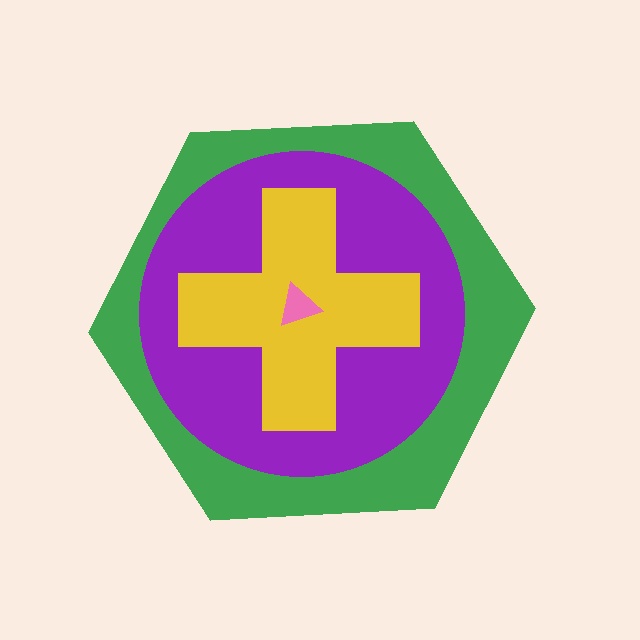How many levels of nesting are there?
4.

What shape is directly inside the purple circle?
The yellow cross.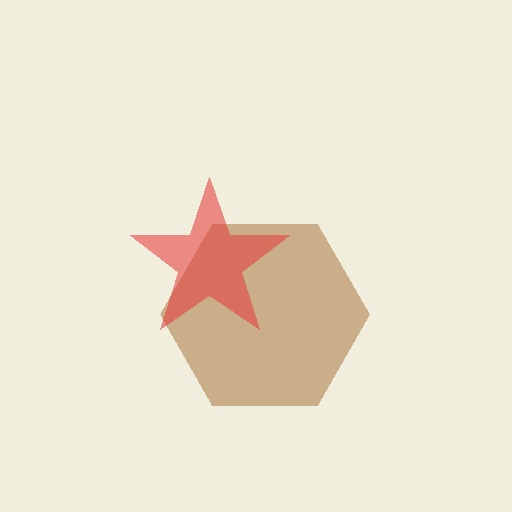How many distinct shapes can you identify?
There are 2 distinct shapes: a brown hexagon, a red star.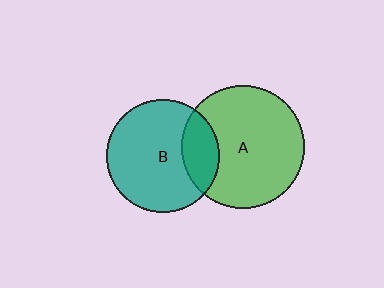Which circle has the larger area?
Circle A (green).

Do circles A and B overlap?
Yes.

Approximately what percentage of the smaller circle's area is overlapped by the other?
Approximately 20%.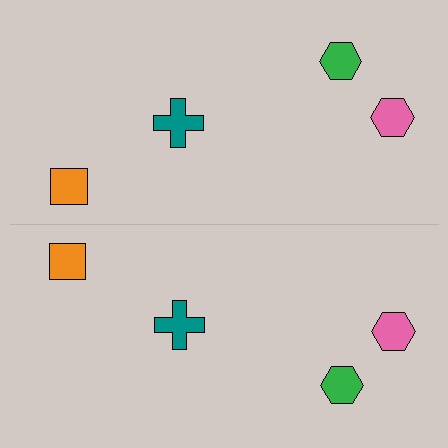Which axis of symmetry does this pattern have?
The pattern has a horizontal axis of symmetry running through the center of the image.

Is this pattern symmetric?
Yes, this pattern has bilateral (reflection) symmetry.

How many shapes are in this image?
There are 8 shapes in this image.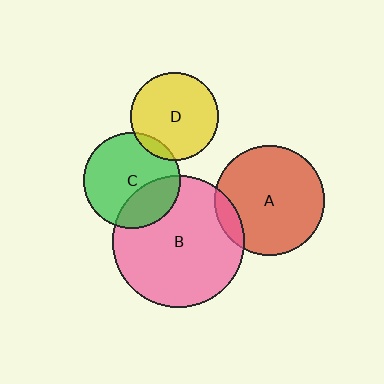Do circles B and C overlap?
Yes.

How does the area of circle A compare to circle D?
Approximately 1.6 times.